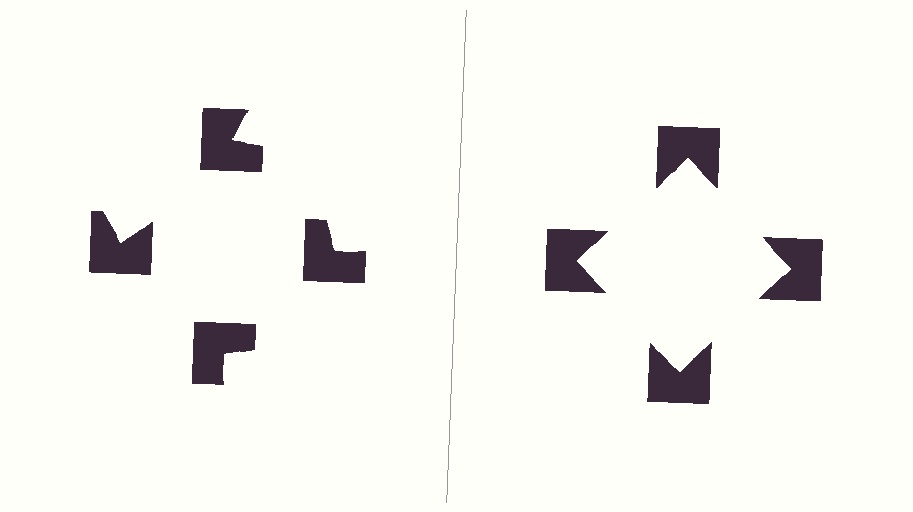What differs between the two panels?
The notched squares are positioned identically on both sides; only the wedge orientations differ. On the right they align to a square; on the left they are misaligned.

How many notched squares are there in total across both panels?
8 — 4 on each side.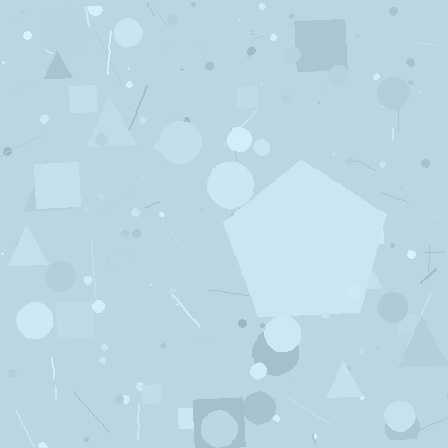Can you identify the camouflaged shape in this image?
The camouflaged shape is a pentagon.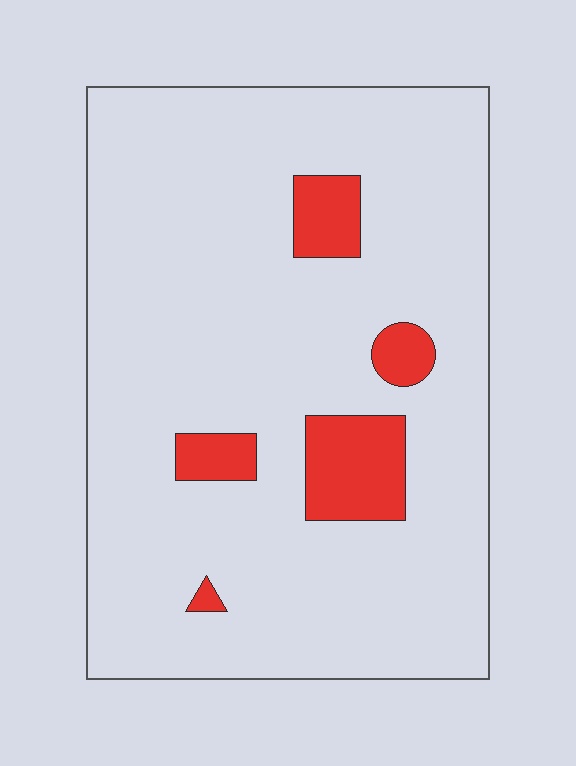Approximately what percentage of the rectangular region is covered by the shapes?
Approximately 10%.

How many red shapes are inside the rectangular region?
5.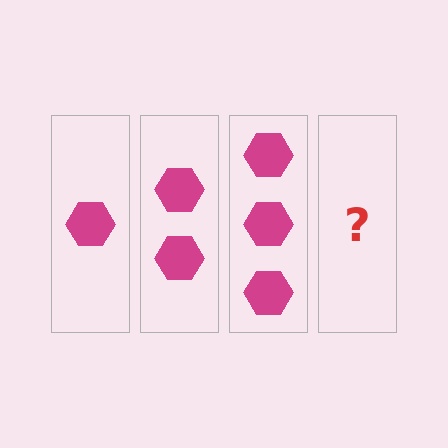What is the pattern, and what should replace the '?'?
The pattern is that each step adds one more hexagon. The '?' should be 4 hexagons.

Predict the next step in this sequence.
The next step is 4 hexagons.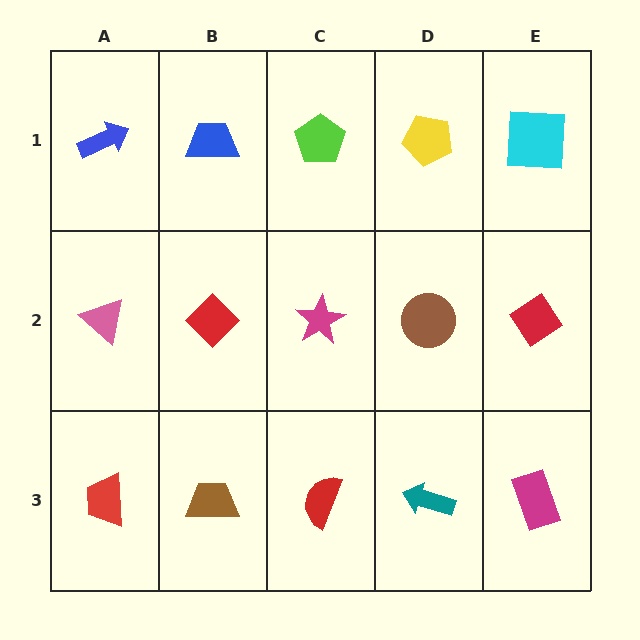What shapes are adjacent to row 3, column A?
A pink triangle (row 2, column A), a brown trapezoid (row 3, column B).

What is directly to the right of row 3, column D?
A magenta rectangle.